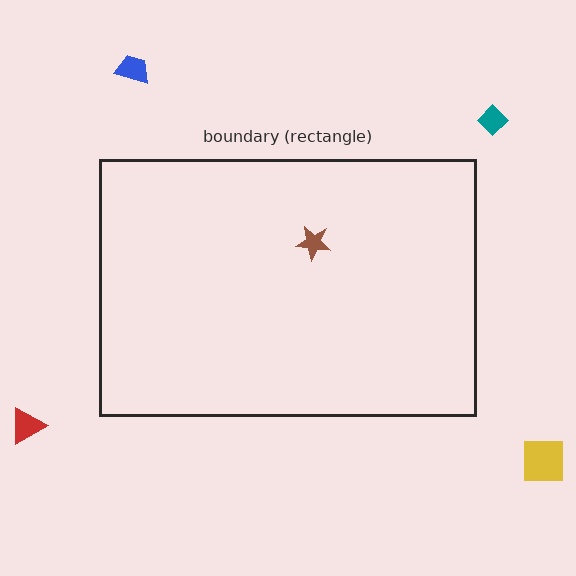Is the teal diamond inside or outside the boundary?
Outside.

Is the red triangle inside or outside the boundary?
Outside.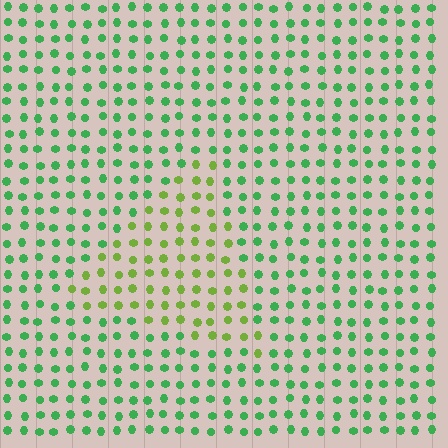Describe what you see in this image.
The image is filled with small green elements in a uniform arrangement. A triangle-shaped region is visible where the elements are tinted to a slightly different hue, forming a subtle color boundary.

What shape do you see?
I see a triangle.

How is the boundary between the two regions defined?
The boundary is defined purely by a slight shift in hue (about 41 degrees). Spacing, size, and orientation are identical on both sides.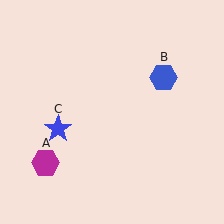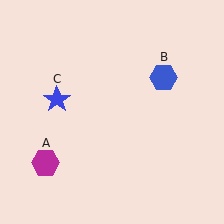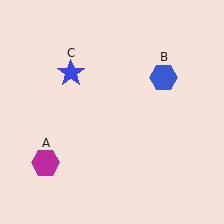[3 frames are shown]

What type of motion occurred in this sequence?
The blue star (object C) rotated clockwise around the center of the scene.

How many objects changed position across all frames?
1 object changed position: blue star (object C).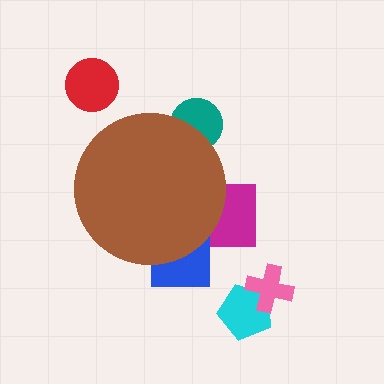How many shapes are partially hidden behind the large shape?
3 shapes are partially hidden.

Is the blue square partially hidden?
Yes, the blue square is partially hidden behind the brown circle.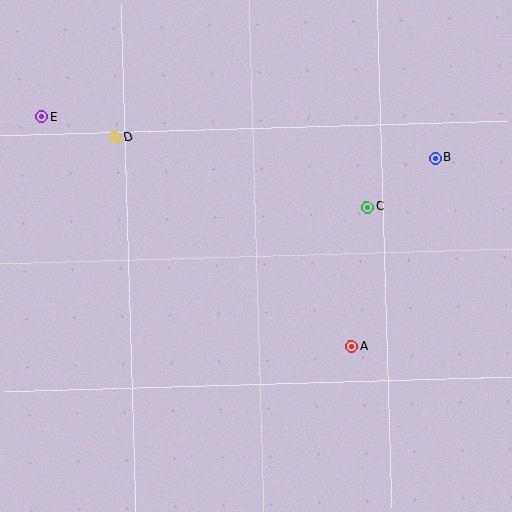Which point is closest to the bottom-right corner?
Point A is closest to the bottom-right corner.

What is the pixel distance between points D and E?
The distance between D and E is 76 pixels.